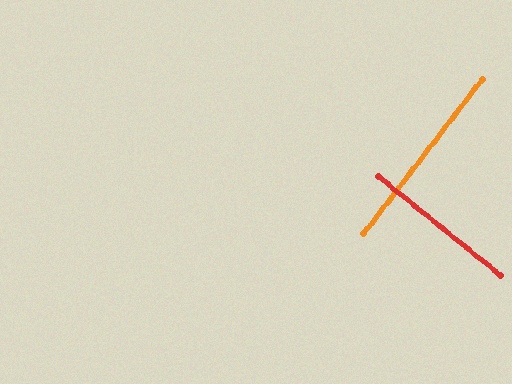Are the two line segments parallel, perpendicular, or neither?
Perpendicular — they meet at approximately 88°.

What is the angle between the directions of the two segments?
Approximately 88 degrees.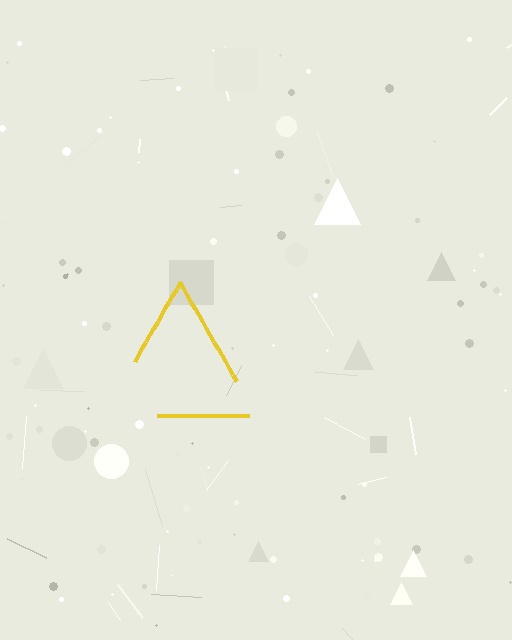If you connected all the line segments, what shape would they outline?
They would outline a triangle.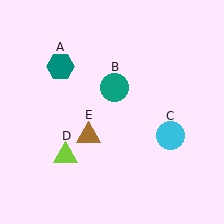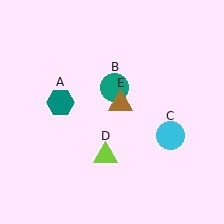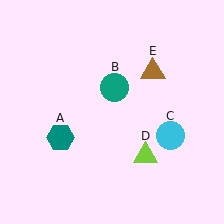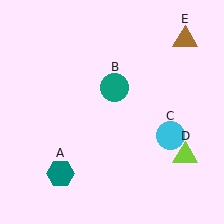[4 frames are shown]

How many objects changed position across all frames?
3 objects changed position: teal hexagon (object A), lime triangle (object D), brown triangle (object E).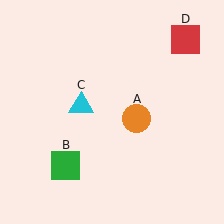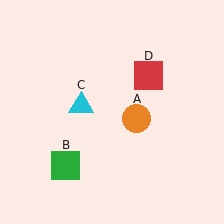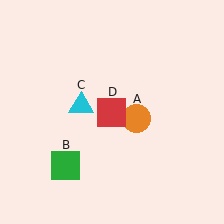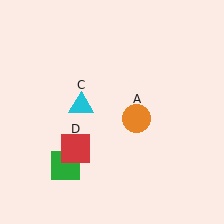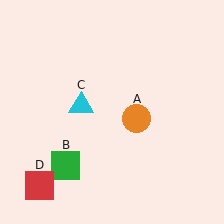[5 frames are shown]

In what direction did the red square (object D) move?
The red square (object D) moved down and to the left.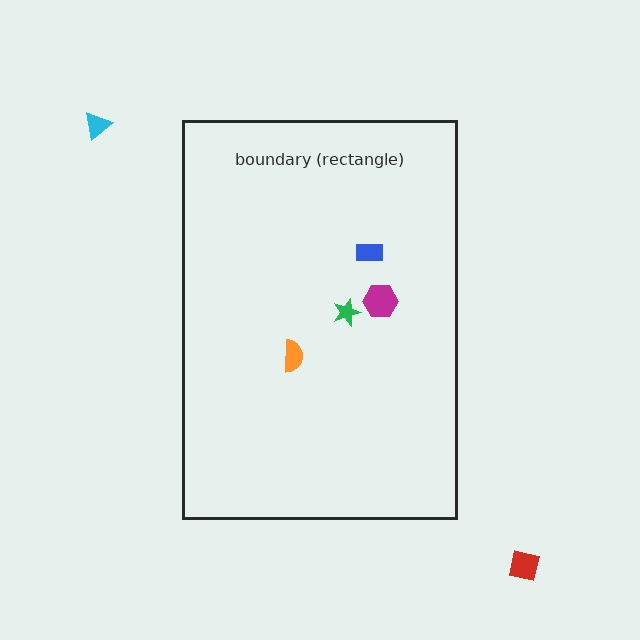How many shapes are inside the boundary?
4 inside, 2 outside.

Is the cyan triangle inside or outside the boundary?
Outside.